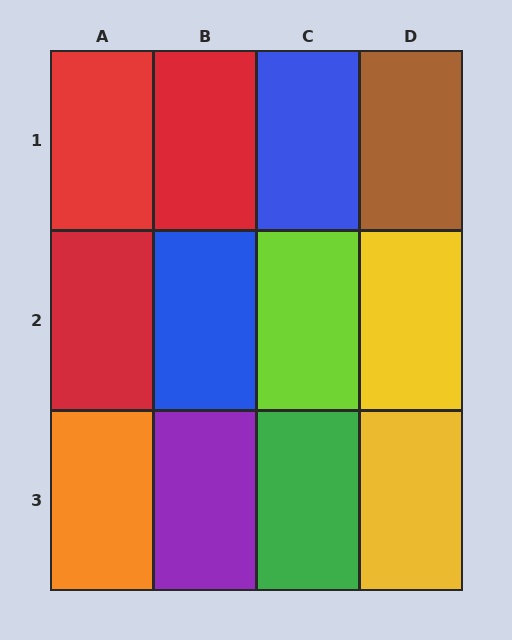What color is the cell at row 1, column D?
Brown.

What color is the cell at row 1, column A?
Red.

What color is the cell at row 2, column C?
Lime.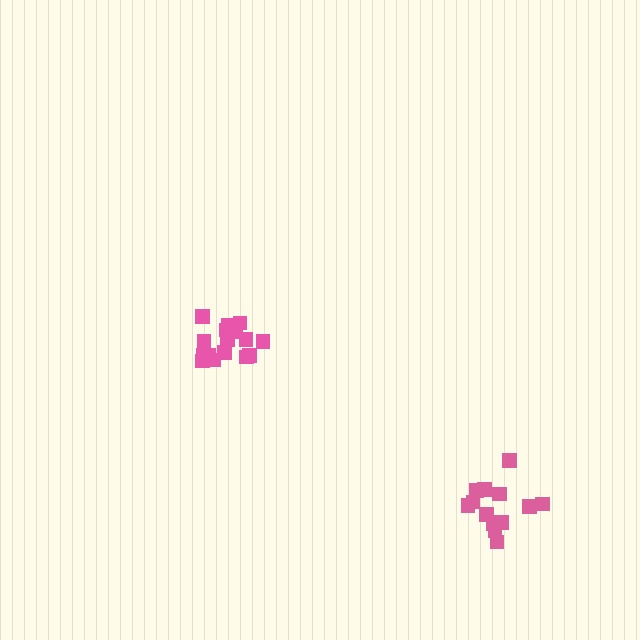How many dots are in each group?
Group 1: 16 dots, Group 2: 13 dots (29 total).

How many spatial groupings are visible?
There are 2 spatial groupings.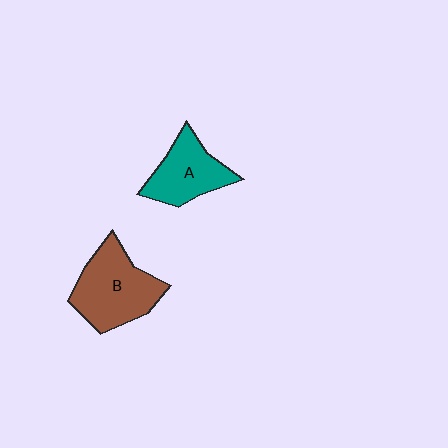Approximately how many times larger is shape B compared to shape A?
Approximately 1.3 times.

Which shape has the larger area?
Shape B (brown).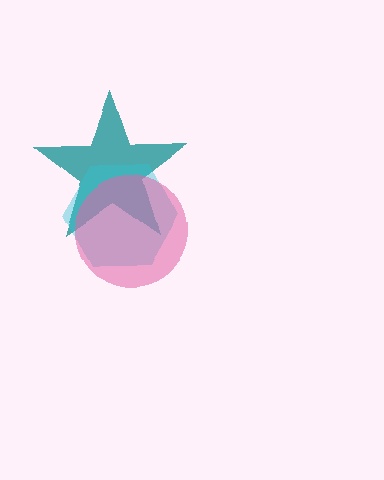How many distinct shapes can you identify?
There are 3 distinct shapes: a teal star, a cyan hexagon, a pink circle.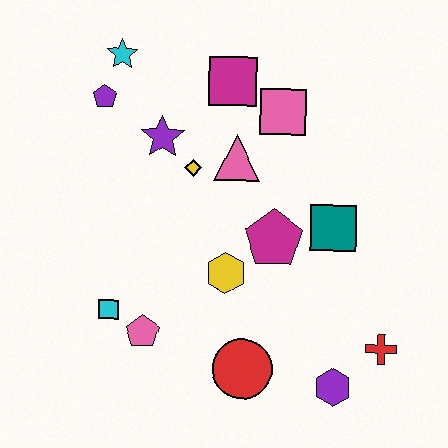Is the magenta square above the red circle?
Yes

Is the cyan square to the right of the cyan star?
No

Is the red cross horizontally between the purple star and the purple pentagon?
No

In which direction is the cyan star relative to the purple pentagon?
The cyan star is above the purple pentagon.